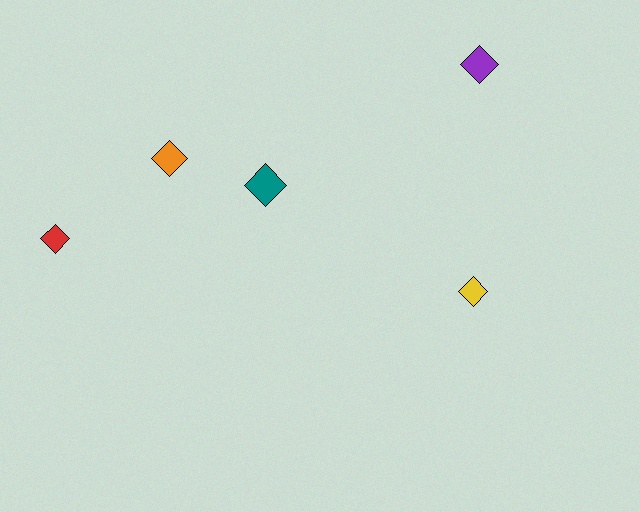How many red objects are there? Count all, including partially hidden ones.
There is 1 red object.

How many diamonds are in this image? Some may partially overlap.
There are 5 diamonds.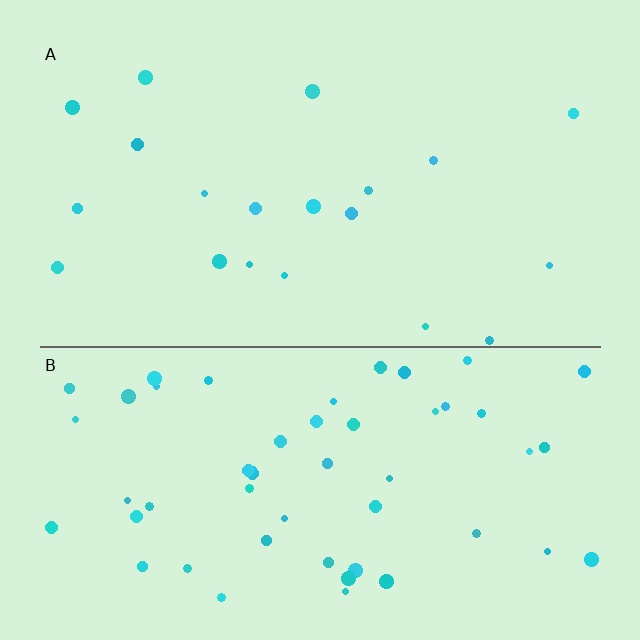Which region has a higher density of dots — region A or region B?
B (the bottom).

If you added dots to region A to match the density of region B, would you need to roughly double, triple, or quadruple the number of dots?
Approximately triple.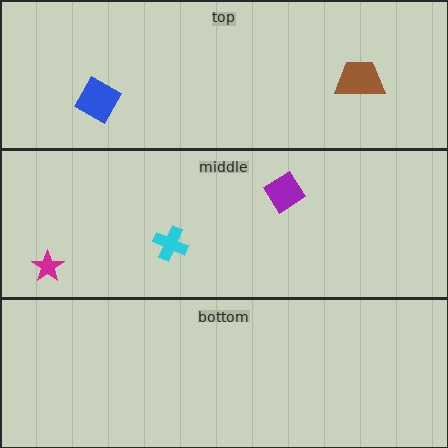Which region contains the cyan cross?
The middle region.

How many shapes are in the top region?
2.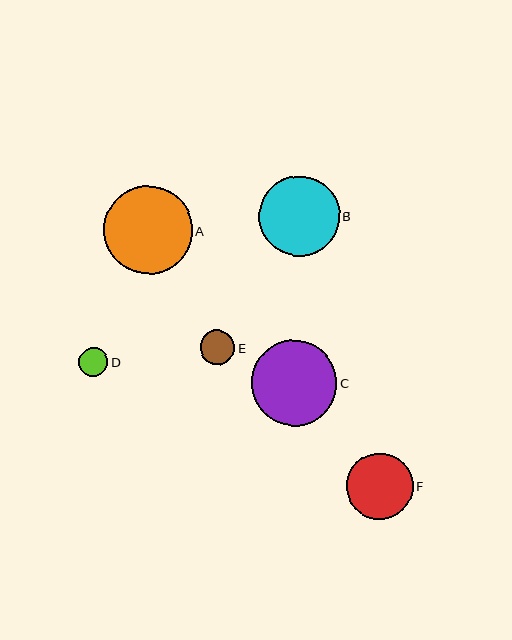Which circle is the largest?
Circle A is the largest with a size of approximately 88 pixels.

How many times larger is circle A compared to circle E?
Circle A is approximately 2.5 times the size of circle E.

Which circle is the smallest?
Circle D is the smallest with a size of approximately 29 pixels.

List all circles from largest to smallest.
From largest to smallest: A, C, B, F, E, D.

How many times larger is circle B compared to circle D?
Circle B is approximately 2.8 times the size of circle D.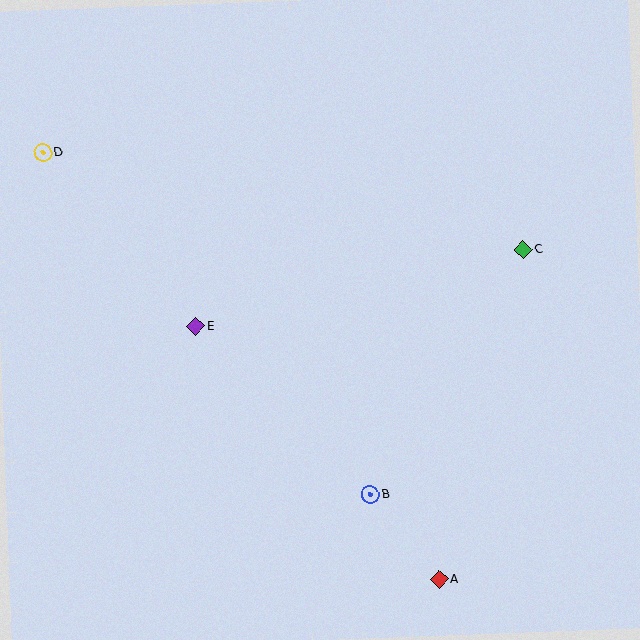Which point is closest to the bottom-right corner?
Point A is closest to the bottom-right corner.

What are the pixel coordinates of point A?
Point A is at (439, 580).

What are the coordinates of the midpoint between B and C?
The midpoint between B and C is at (447, 372).